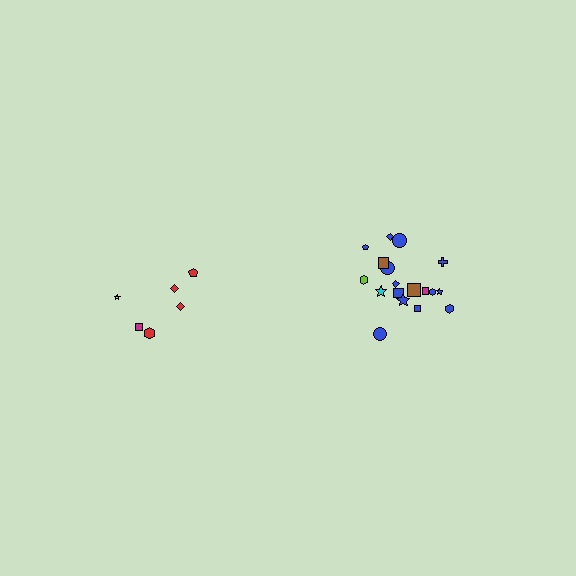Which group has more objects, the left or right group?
The right group.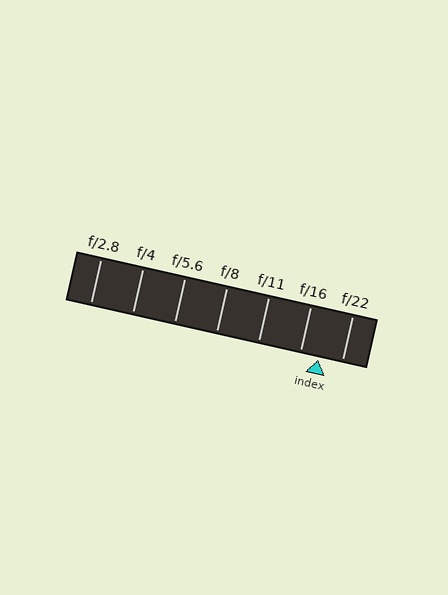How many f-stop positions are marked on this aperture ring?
There are 7 f-stop positions marked.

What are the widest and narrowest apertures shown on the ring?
The widest aperture shown is f/2.8 and the narrowest is f/22.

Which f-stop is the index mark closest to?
The index mark is closest to f/16.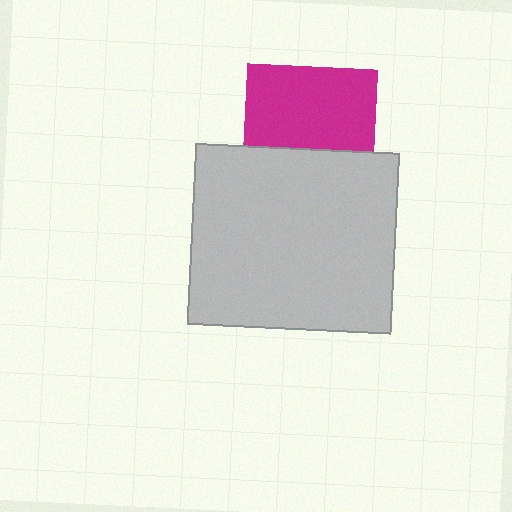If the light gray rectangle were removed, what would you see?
You would see the complete magenta square.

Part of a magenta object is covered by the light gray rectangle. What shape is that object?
It is a square.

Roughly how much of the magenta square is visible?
About half of it is visible (roughly 62%).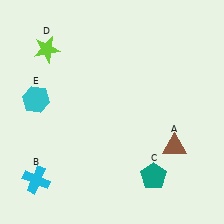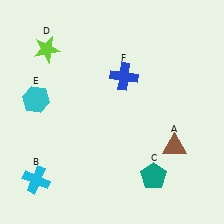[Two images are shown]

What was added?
A blue cross (F) was added in Image 2.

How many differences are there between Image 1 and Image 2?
There is 1 difference between the two images.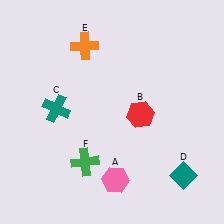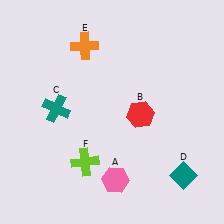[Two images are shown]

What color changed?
The cross (F) changed from green in Image 1 to lime in Image 2.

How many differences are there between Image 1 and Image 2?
There is 1 difference between the two images.